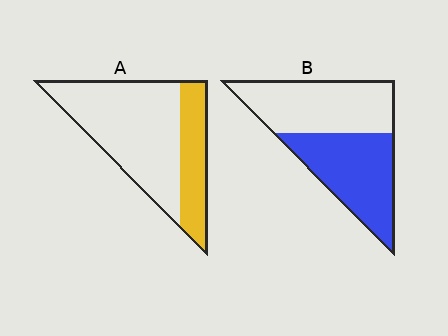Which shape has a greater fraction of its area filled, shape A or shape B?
Shape B.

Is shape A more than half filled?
No.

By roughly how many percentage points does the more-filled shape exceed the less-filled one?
By roughly 20 percentage points (B over A).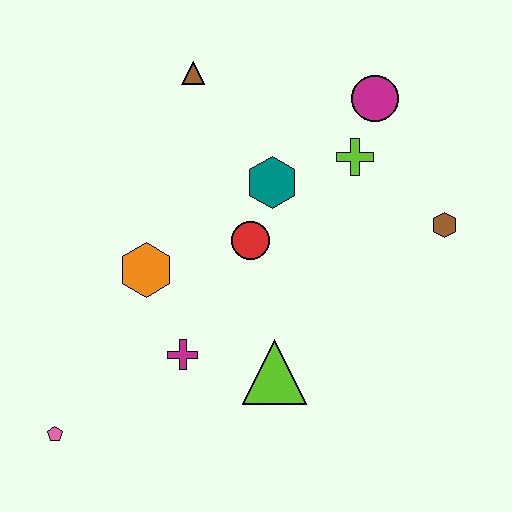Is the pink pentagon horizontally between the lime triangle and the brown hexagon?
No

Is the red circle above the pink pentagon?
Yes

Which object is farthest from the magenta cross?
The magenta circle is farthest from the magenta cross.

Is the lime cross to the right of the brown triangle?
Yes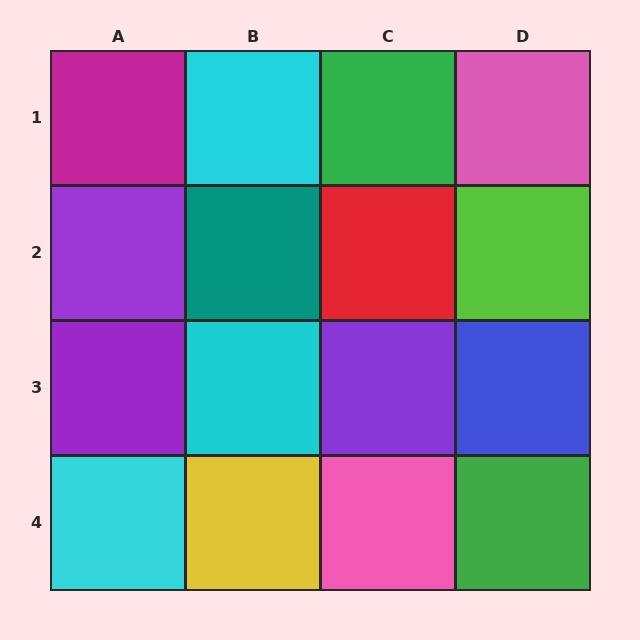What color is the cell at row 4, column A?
Cyan.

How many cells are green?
2 cells are green.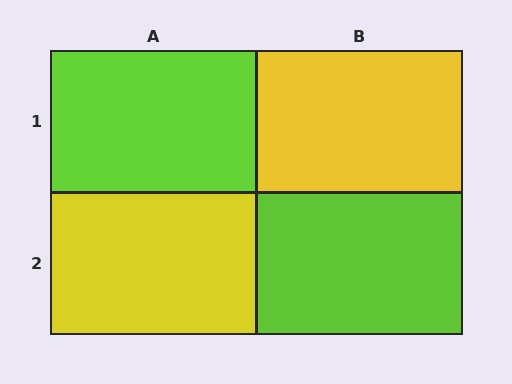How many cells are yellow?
2 cells are yellow.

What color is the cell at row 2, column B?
Lime.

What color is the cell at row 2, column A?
Yellow.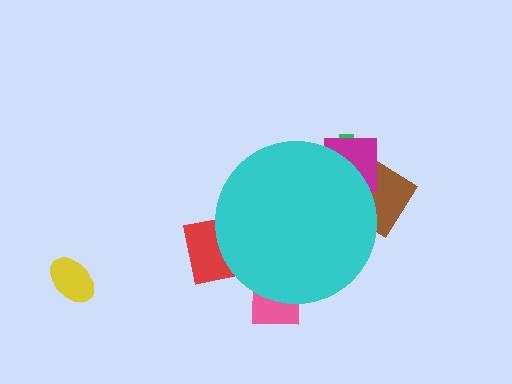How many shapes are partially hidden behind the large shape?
5 shapes are partially hidden.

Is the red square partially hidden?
Yes, the red square is partially hidden behind the cyan circle.